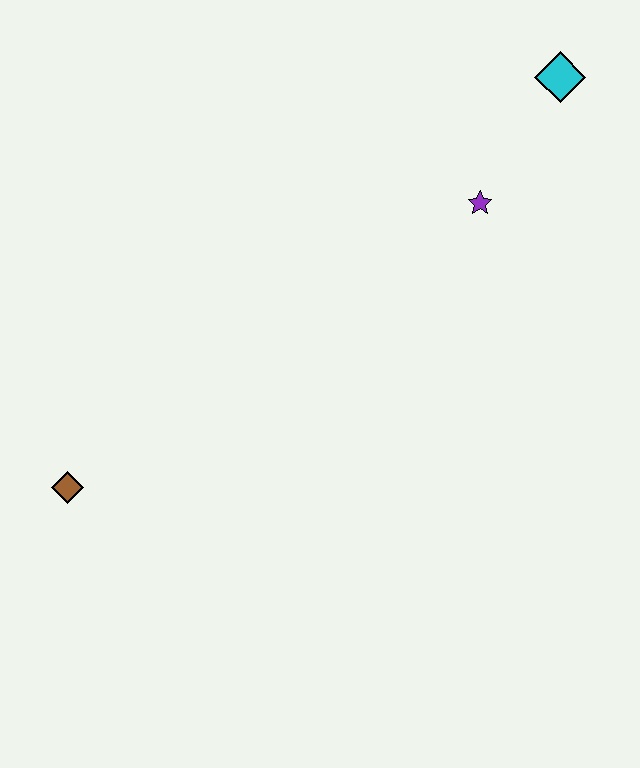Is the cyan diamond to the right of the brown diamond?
Yes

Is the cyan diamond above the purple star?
Yes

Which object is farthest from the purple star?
The brown diamond is farthest from the purple star.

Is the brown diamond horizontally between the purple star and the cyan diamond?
No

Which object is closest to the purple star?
The cyan diamond is closest to the purple star.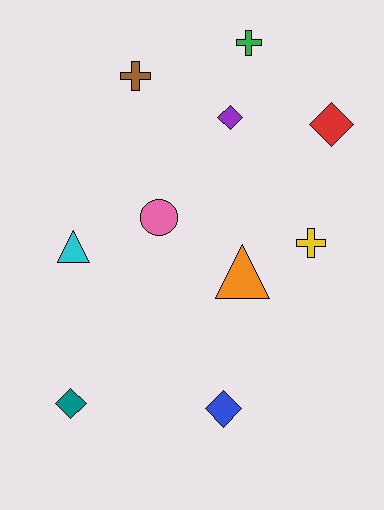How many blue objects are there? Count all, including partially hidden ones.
There is 1 blue object.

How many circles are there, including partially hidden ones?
There is 1 circle.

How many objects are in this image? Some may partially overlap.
There are 10 objects.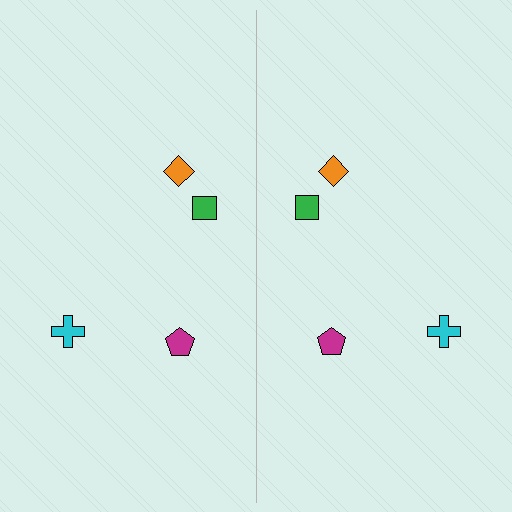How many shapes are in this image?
There are 8 shapes in this image.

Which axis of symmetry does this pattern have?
The pattern has a vertical axis of symmetry running through the center of the image.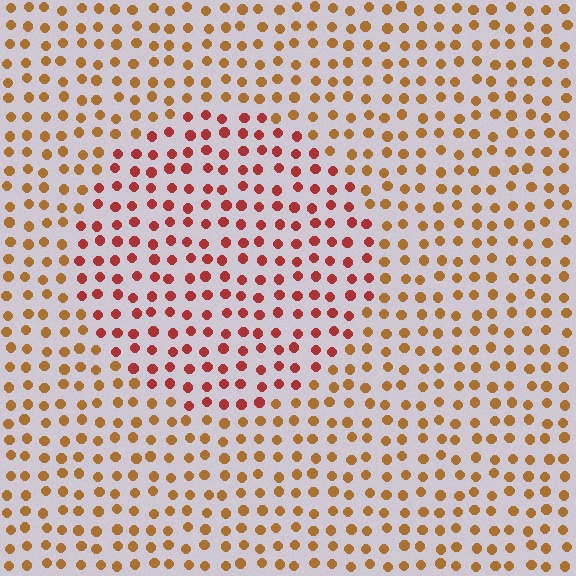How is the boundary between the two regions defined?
The boundary is defined purely by a slight shift in hue (about 34 degrees). Spacing, size, and orientation are identical on both sides.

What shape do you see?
I see a circle.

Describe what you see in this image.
The image is filled with small brown elements in a uniform arrangement. A circle-shaped region is visible where the elements are tinted to a slightly different hue, forming a subtle color boundary.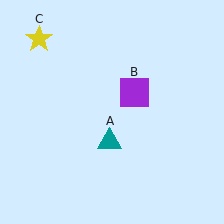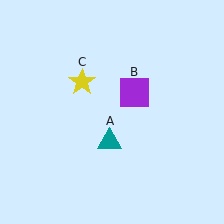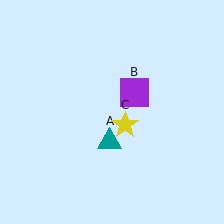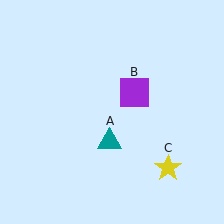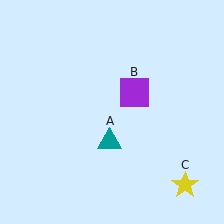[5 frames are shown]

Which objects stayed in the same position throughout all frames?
Teal triangle (object A) and purple square (object B) remained stationary.